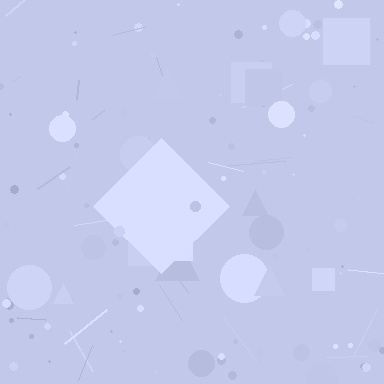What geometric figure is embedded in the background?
A diamond is embedded in the background.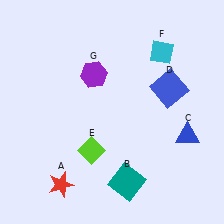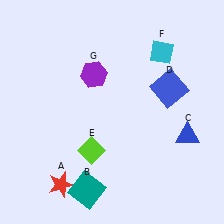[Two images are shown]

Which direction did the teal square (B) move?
The teal square (B) moved left.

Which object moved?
The teal square (B) moved left.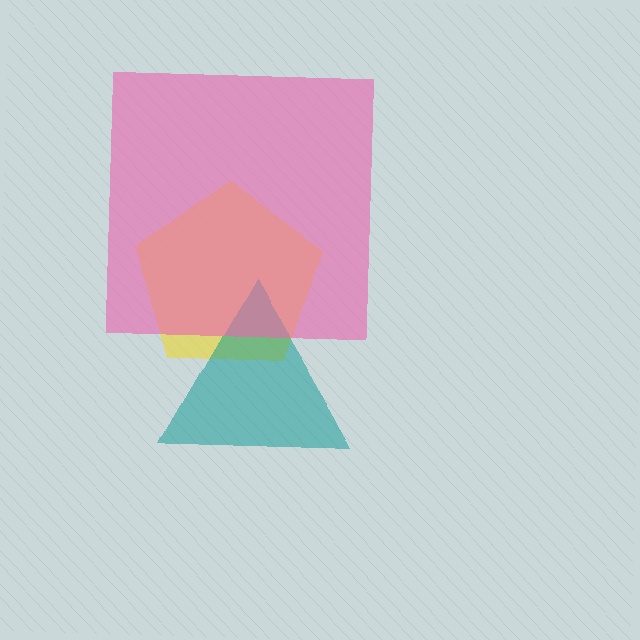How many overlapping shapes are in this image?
There are 3 overlapping shapes in the image.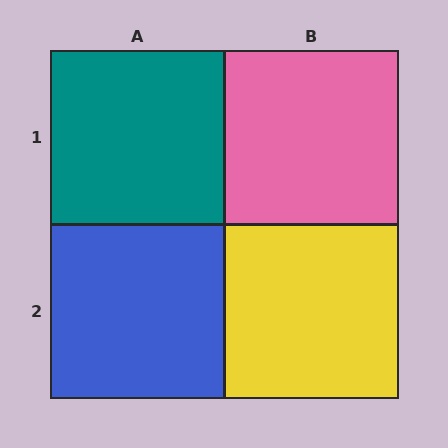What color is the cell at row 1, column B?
Pink.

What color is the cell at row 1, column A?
Teal.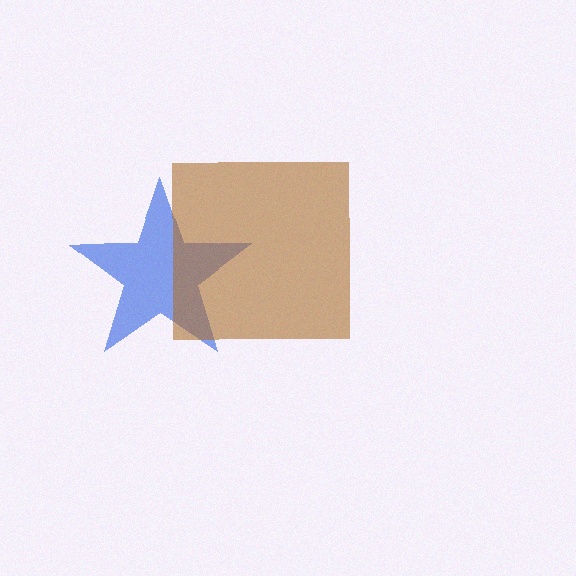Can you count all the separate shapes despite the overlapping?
Yes, there are 2 separate shapes.